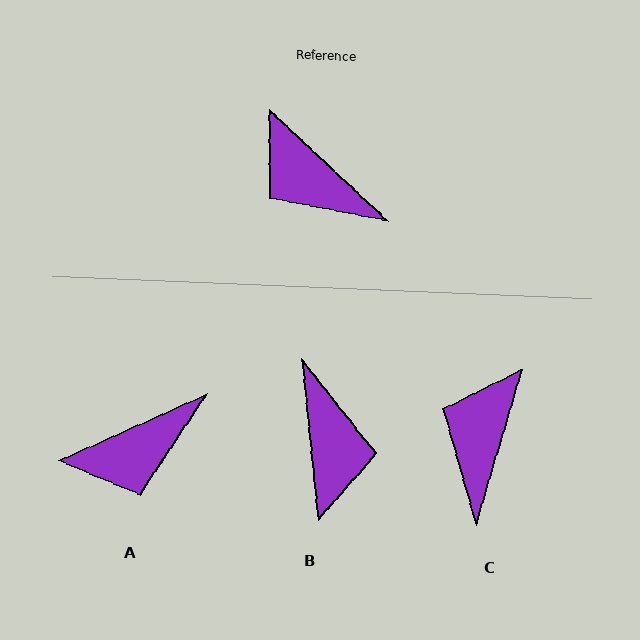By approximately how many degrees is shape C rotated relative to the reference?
Approximately 63 degrees clockwise.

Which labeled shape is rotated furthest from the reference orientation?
B, about 139 degrees away.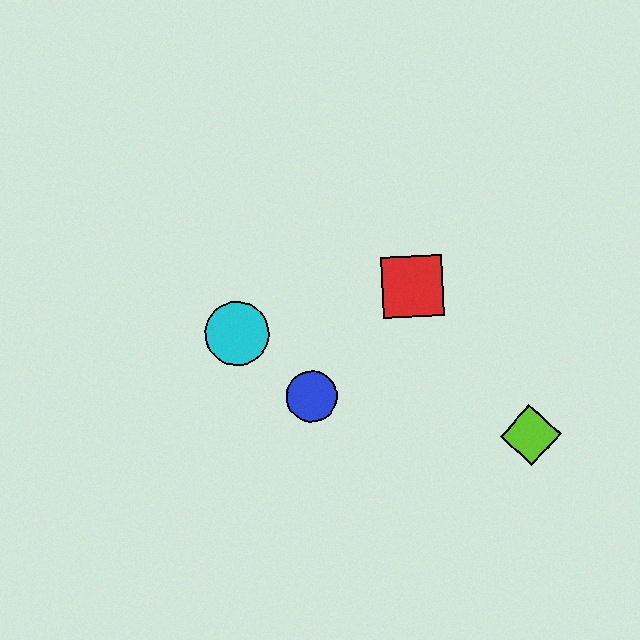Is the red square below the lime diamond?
No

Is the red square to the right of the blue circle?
Yes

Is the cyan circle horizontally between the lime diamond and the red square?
No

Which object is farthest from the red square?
The lime diamond is farthest from the red square.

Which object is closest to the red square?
The blue circle is closest to the red square.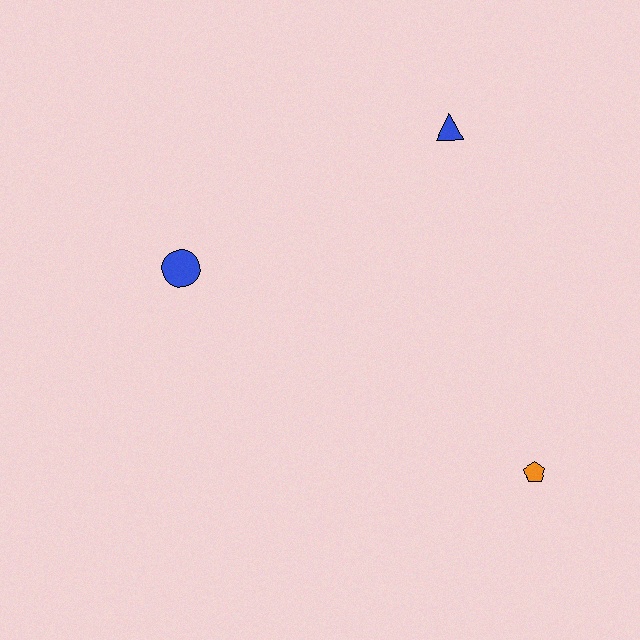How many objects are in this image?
There are 3 objects.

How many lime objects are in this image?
There are no lime objects.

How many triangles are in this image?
There is 1 triangle.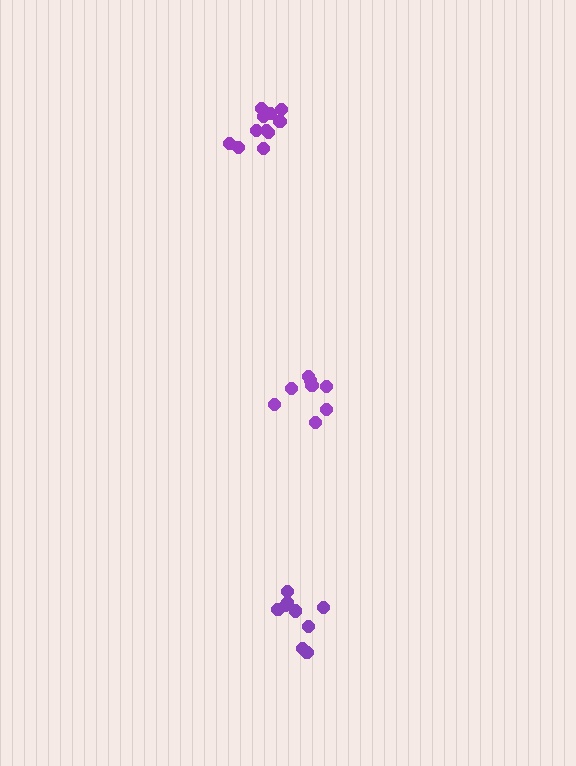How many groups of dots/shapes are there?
There are 3 groups.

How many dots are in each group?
Group 1: 10 dots, Group 2: 8 dots, Group 3: 11 dots (29 total).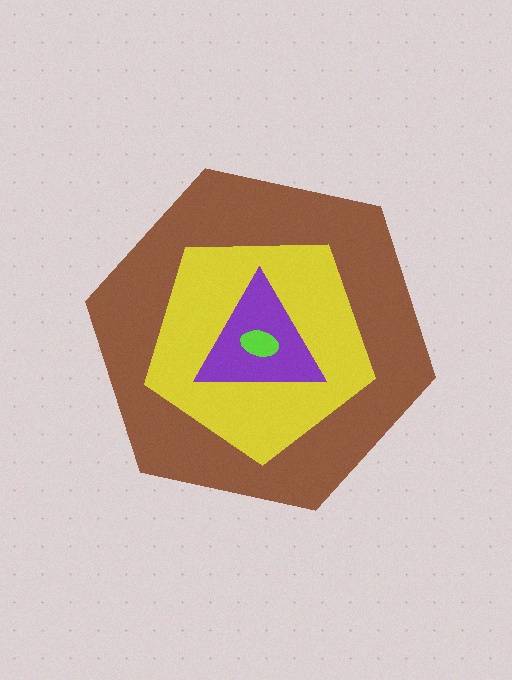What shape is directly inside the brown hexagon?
The yellow pentagon.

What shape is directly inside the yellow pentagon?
The purple triangle.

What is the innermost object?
The lime ellipse.